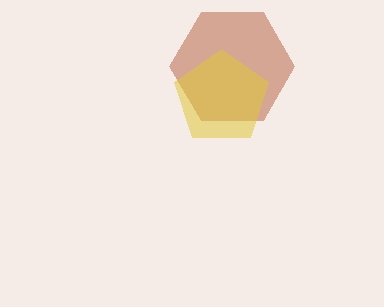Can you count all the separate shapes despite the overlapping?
Yes, there are 2 separate shapes.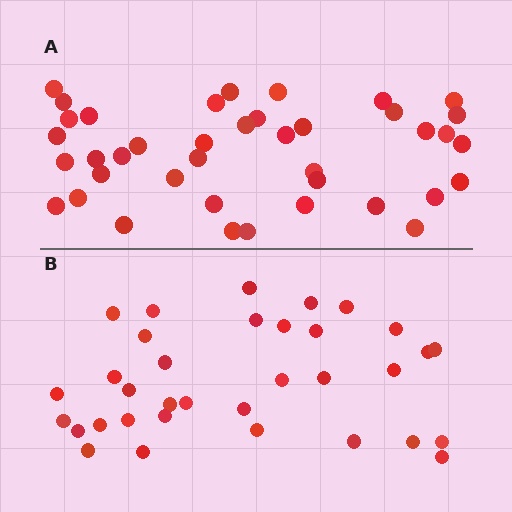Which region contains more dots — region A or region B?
Region A (the top region) has more dots.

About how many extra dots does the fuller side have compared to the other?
Region A has about 6 more dots than region B.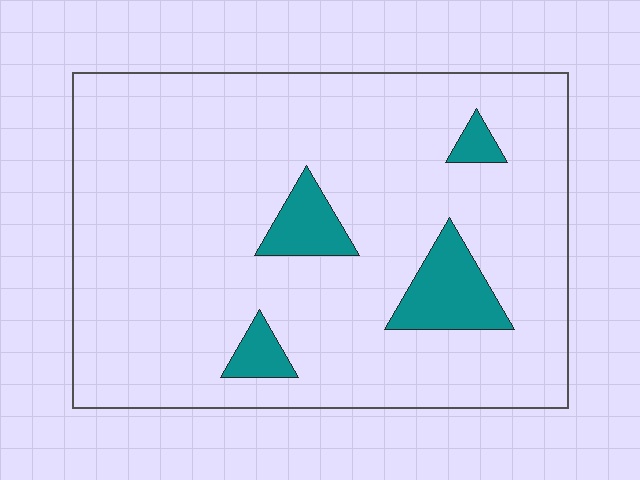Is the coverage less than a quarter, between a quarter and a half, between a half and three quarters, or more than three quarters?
Less than a quarter.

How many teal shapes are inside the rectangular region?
4.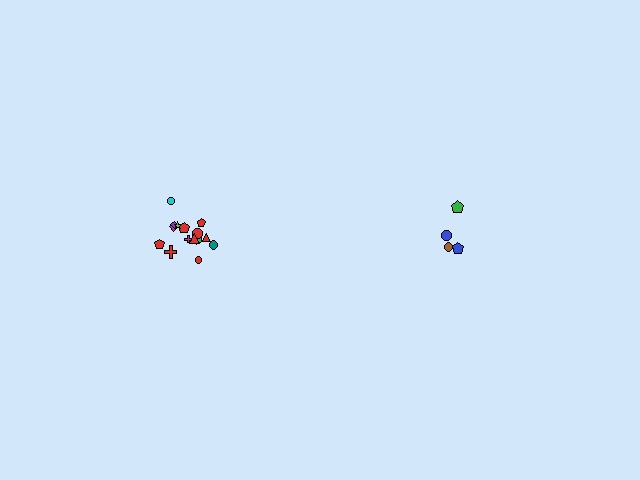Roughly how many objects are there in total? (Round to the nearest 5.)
Roughly 20 objects in total.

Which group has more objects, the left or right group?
The left group.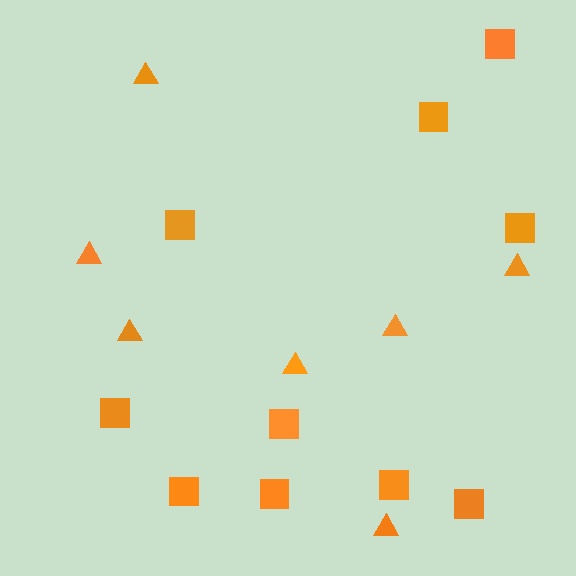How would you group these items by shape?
There are 2 groups: one group of squares (10) and one group of triangles (7).